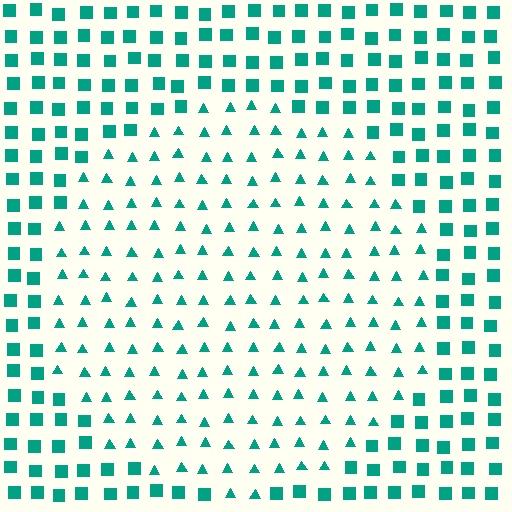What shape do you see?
I see a circle.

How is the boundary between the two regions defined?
The boundary is defined by a change in element shape: triangles inside vs. squares outside. All elements share the same color and spacing.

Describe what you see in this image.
The image is filled with small teal elements arranged in a uniform grid. A circle-shaped region contains triangles, while the surrounding area contains squares. The boundary is defined purely by the change in element shape.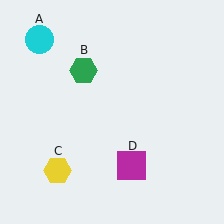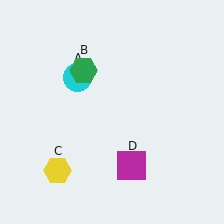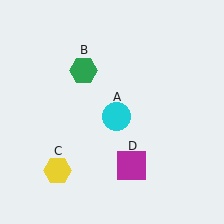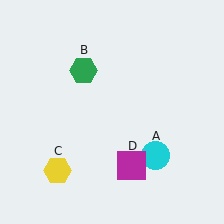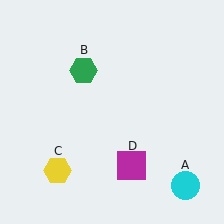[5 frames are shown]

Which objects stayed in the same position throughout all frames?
Green hexagon (object B) and yellow hexagon (object C) and magenta square (object D) remained stationary.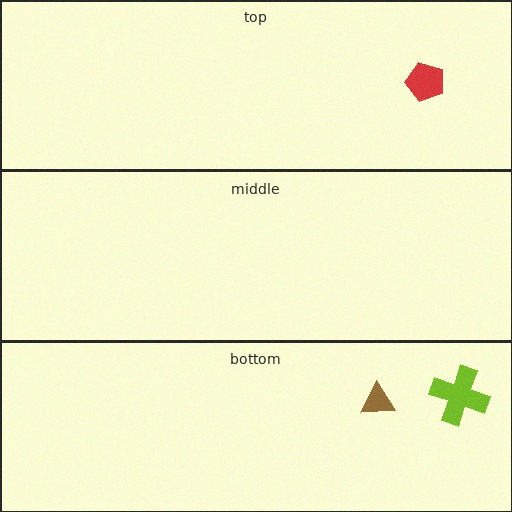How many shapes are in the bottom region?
2.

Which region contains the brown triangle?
The bottom region.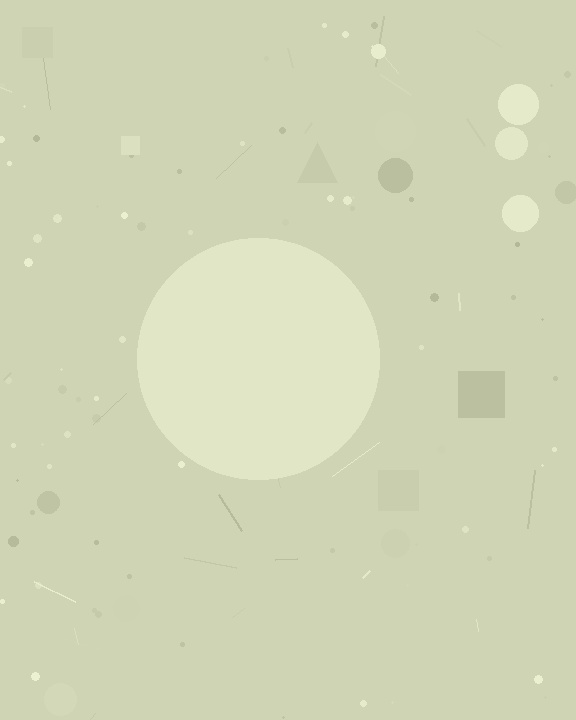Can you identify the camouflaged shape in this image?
The camouflaged shape is a circle.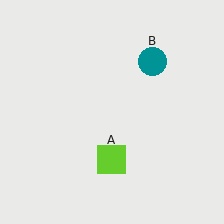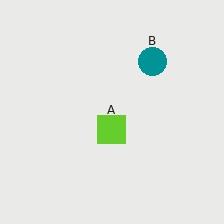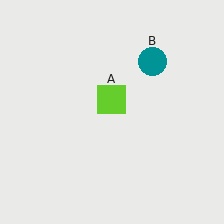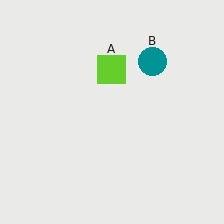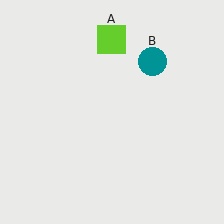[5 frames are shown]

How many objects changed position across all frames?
1 object changed position: lime square (object A).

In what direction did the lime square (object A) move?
The lime square (object A) moved up.